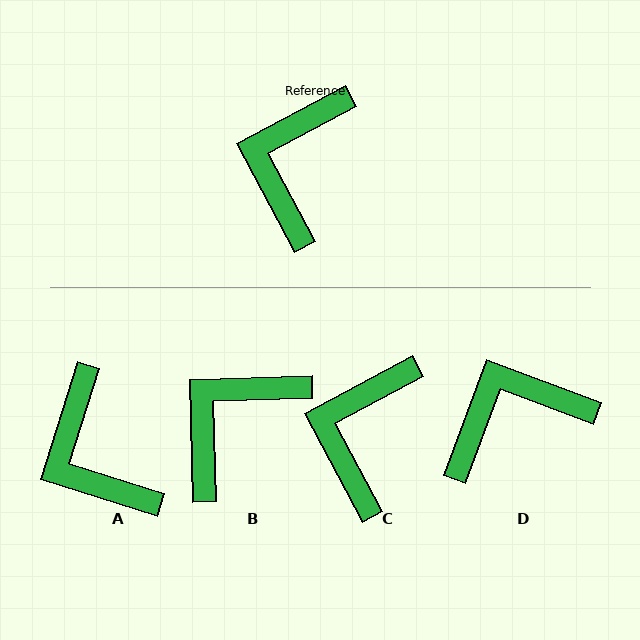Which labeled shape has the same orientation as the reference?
C.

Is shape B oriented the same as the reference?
No, it is off by about 26 degrees.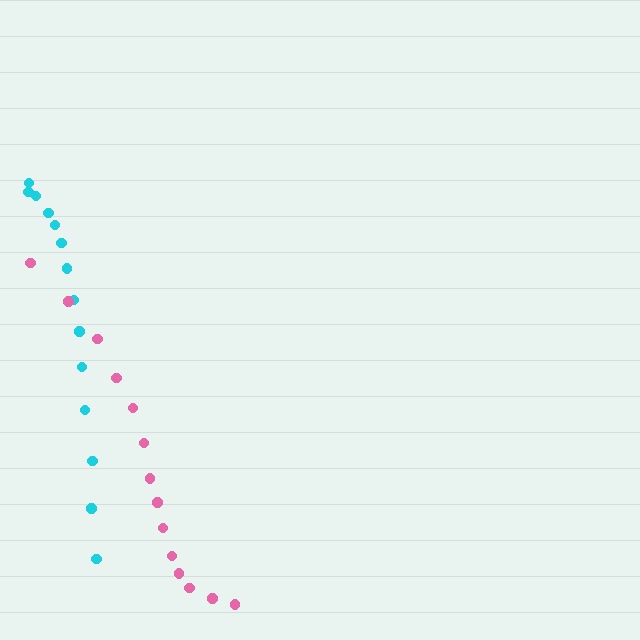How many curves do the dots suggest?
There are 2 distinct paths.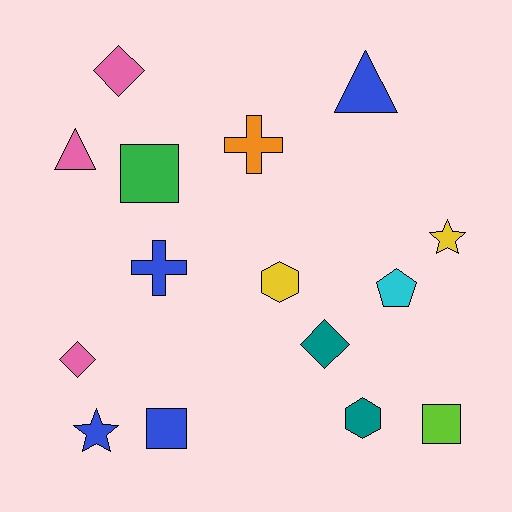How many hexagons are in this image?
There are 2 hexagons.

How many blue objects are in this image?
There are 4 blue objects.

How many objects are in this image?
There are 15 objects.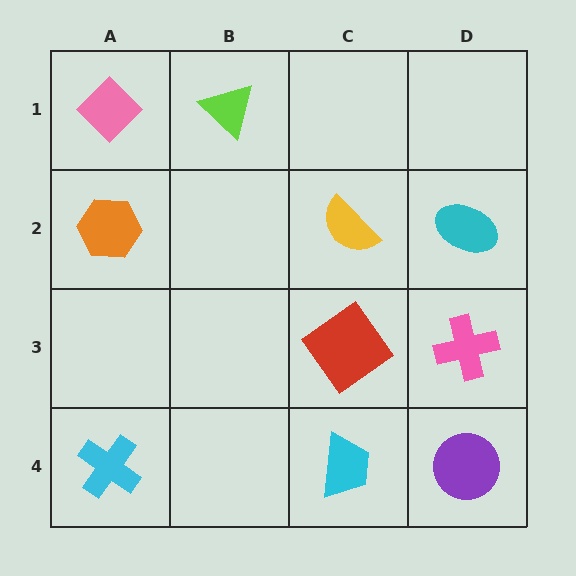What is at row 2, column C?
A yellow semicircle.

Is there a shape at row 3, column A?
No, that cell is empty.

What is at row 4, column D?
A purple circle.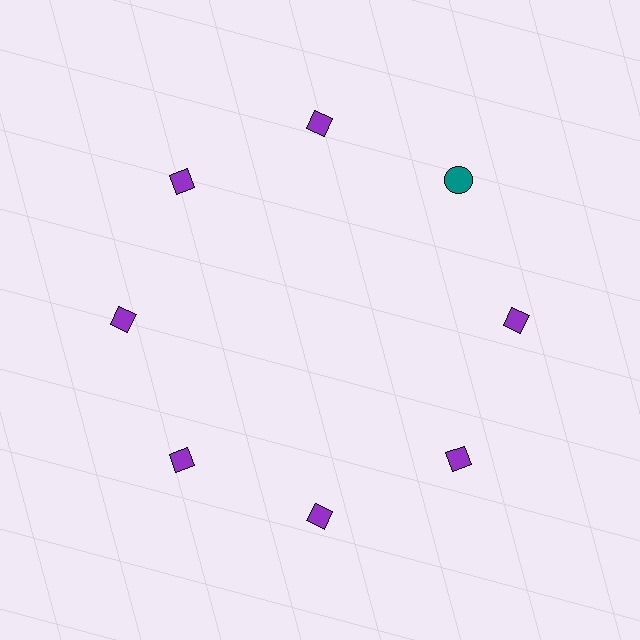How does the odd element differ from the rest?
It differs in both color (teal instead of purple) and shape (circle instead of diamond).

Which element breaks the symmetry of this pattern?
The teal circle at roughly the 2 o'clock position breaks the symmetry. All other shapes are purple diamonds.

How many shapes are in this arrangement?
There are 8 shapes arranged in a ring pattern.